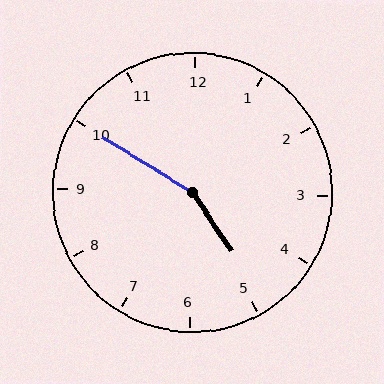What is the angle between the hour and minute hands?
Approximately 155 degrees.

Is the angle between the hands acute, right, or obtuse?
It is obtuse.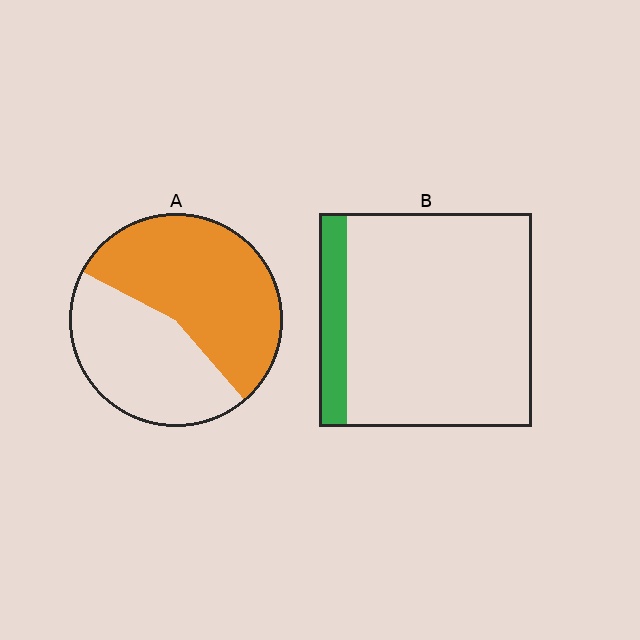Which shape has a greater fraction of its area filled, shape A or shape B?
Shape A.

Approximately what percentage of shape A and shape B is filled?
A is approximately 55% and B is approximately 15%.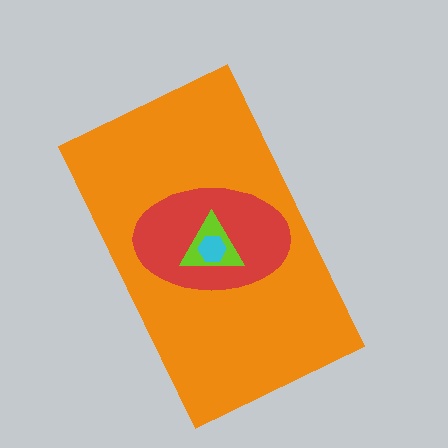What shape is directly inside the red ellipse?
The lime triangle.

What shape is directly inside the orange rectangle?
The red ellipse.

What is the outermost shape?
The orange rectangle.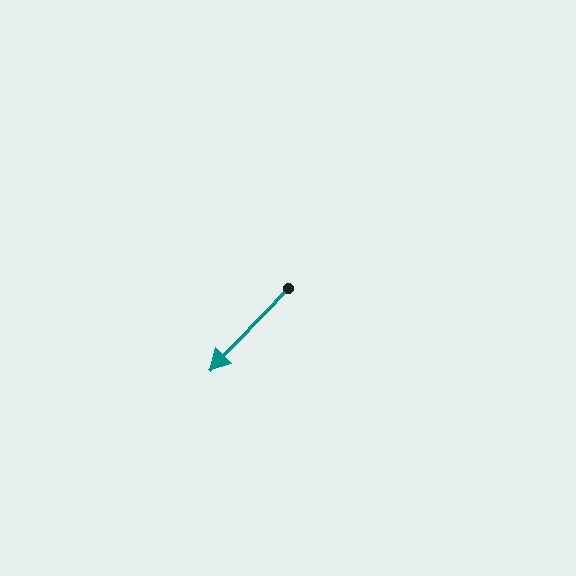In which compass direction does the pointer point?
Southwest.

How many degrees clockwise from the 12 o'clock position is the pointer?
Approximately 224 degrees.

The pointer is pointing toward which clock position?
Roughly 7 o'clock.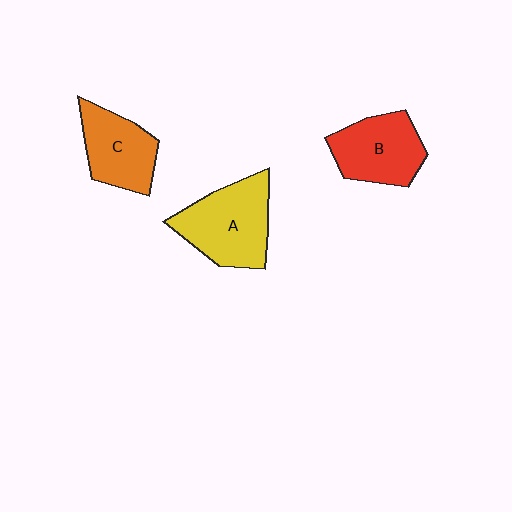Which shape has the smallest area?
Shape C (orange).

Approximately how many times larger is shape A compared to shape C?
Approximately 1.3 times.